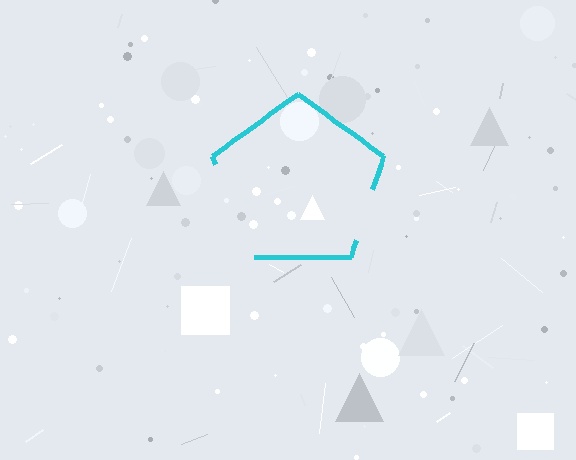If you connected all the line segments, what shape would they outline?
They would outline a pentagon.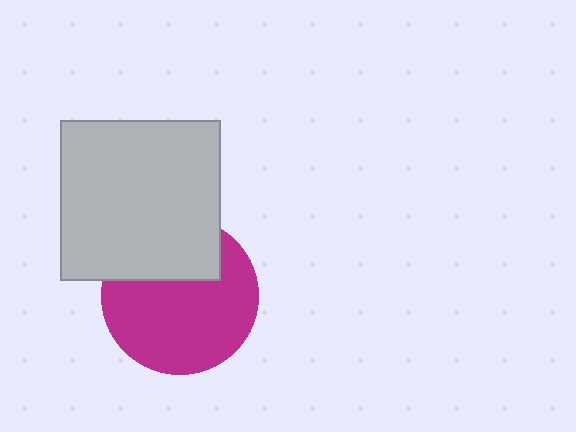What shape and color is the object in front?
The object in front is a light gray square.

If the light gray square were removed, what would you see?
You would see the complete magenta circle.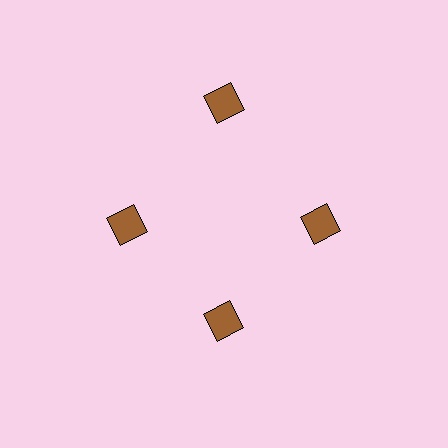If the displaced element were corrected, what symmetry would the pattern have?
It would have 4-fold rotational symmetry — the pattern would map onto itself every 90 degrees.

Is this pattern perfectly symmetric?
No. The 4 brown squares are arranged in a ring, but one element near the 12 o'clock position is pushed outward from the center, breaking the 4-fold rotational symmetry.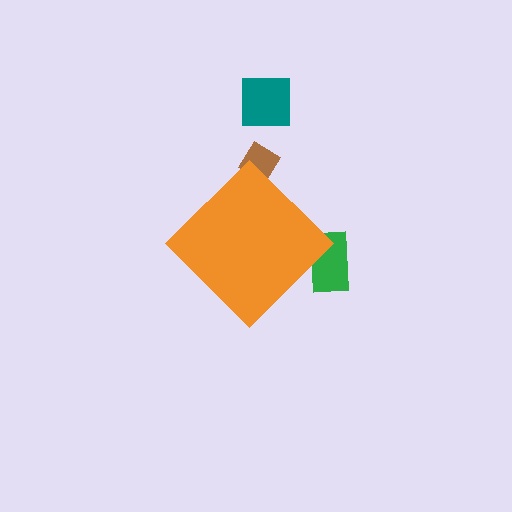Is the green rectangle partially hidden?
Yes, the green rectangle is partially hidden behind the orange diamond.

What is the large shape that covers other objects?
An orange diamond.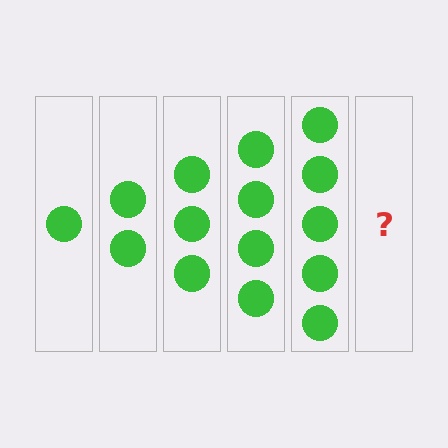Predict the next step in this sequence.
The next step is 6 circles.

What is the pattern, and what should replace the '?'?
The pattern is that each step adds one more circle. The '?' should be 6 circles.